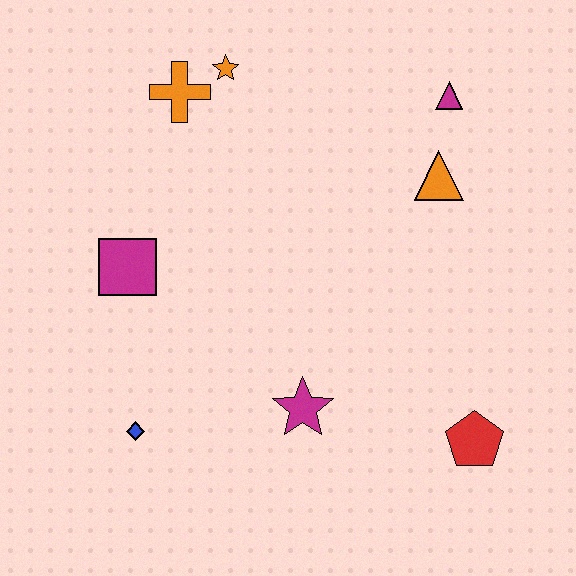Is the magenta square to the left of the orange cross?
Yes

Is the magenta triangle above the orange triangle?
Yes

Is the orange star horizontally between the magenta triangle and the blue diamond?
Yes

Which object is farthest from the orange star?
The red pentagon is farthest from the orange star.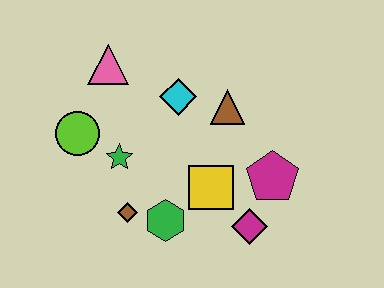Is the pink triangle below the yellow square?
No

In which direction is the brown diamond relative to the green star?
The brown diamond is below the green star.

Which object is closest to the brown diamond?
The green hexagon is closest to the brown diamond.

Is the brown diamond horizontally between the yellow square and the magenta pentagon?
No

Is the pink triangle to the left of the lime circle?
No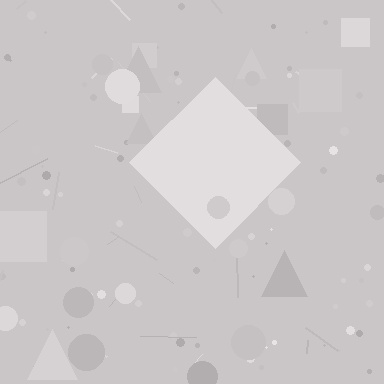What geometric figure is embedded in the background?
A diamond is embedded in the background.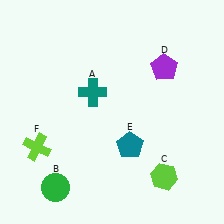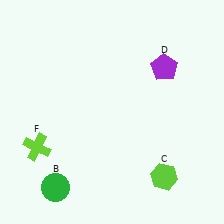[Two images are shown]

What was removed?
The teal pentagon (E), the teal cross (A) were removed in Image 2.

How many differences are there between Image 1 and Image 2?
There are 2 differences between the two images.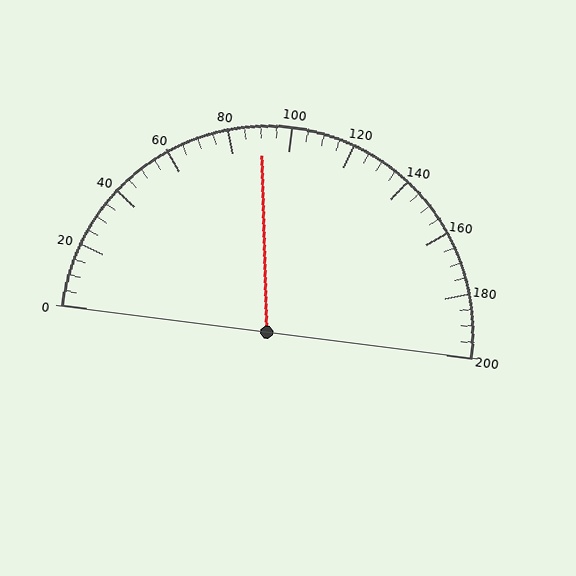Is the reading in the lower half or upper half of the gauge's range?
The reading is in the lower half of the range (0 to 200).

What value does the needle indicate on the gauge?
The needle indicates approximately 90.